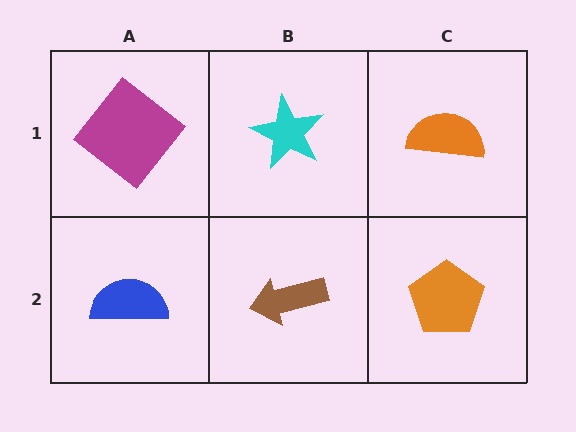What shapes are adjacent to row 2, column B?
A cyan star (row 1, column B), a blue semicircle (row 2, column A), an orange pentagon (row 2, column C).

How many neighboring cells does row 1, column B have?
3.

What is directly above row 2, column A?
A magenta diamond.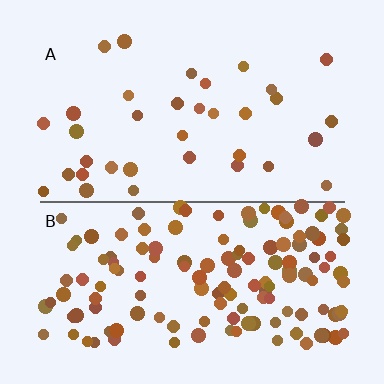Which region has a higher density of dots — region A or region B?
B (the bottom).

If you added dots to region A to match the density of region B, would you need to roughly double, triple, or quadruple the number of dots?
Approximately quadruple.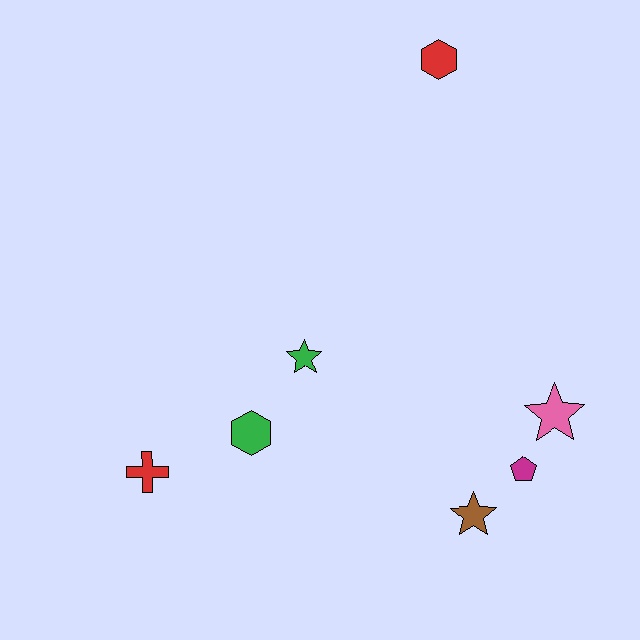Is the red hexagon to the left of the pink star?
Yes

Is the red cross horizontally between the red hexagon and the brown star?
No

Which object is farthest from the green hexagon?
The red hexagon is farthest from the green hexagon.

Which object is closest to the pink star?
The magenta pentagon is closest to the pink star.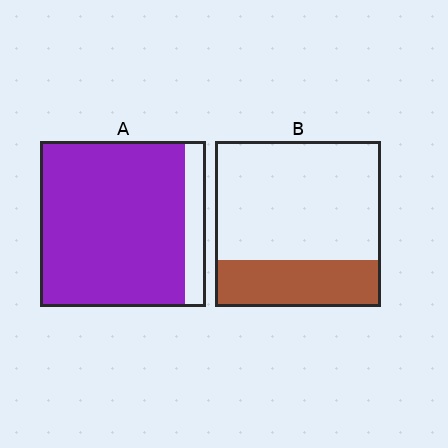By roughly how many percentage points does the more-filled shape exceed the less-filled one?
By roughly 60 percentage points (A over B).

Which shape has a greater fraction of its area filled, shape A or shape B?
Shape A.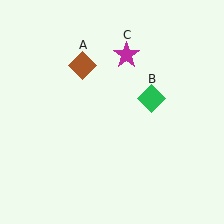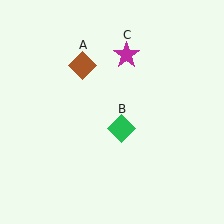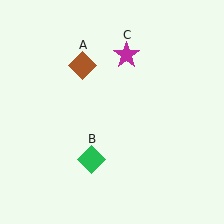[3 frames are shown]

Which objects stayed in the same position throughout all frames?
Brown diamond (object A) and magenta star (object C) remained stationary.